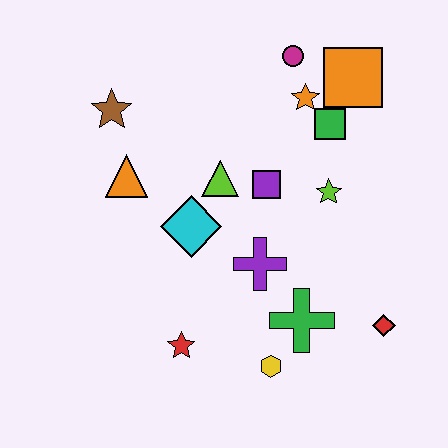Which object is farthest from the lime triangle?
The red diamond is farthest from the lime triangle.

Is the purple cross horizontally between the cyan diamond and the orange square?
Yes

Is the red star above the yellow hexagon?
Yes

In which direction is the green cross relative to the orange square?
The green cross is below the orange square.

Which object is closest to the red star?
The yellow hexagon is closest to the red star.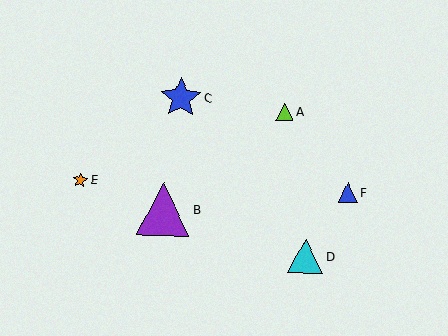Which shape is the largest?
The purple triangle (labeled B) is the largest.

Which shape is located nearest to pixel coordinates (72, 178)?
The orange star (labeled E) at (80, 180) is nearest to that location.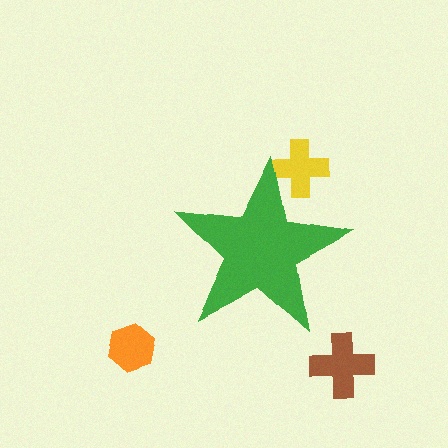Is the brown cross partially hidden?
No, the brown cross is fully visible.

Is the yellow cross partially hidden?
Yes, the yellow cross is partially hidden behind the green star.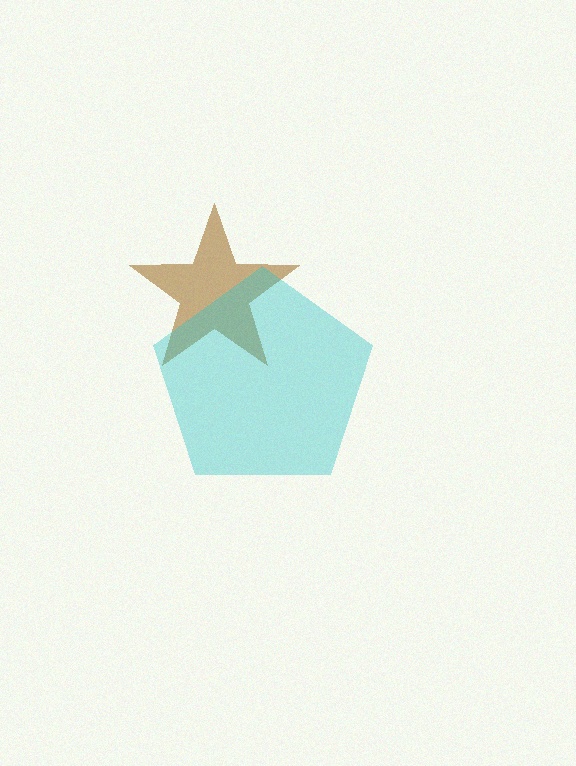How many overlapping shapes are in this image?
There are 2 overlapping shapes in the image.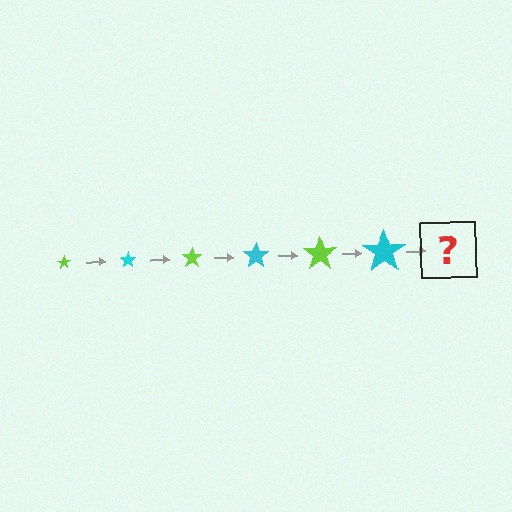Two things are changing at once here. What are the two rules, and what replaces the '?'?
The two rules are that the star grows larger each step and the color cycles through lime and cyan. The '?' should be a lime star, larger than the previous one.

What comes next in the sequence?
The next element should be a lime star, larger than the previous one.